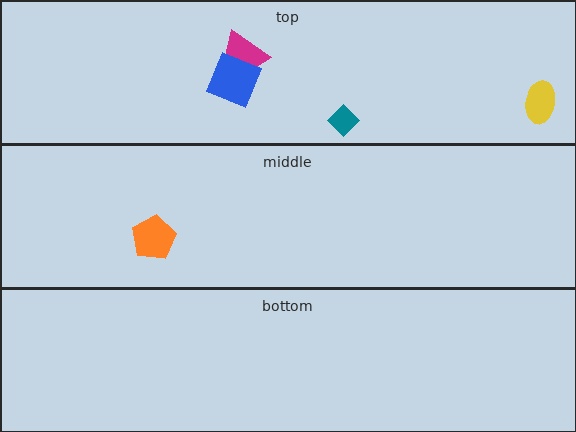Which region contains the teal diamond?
The top region.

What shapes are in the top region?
The yellow ellipse, the magenta trapezoid, the teal diamond, the blue square.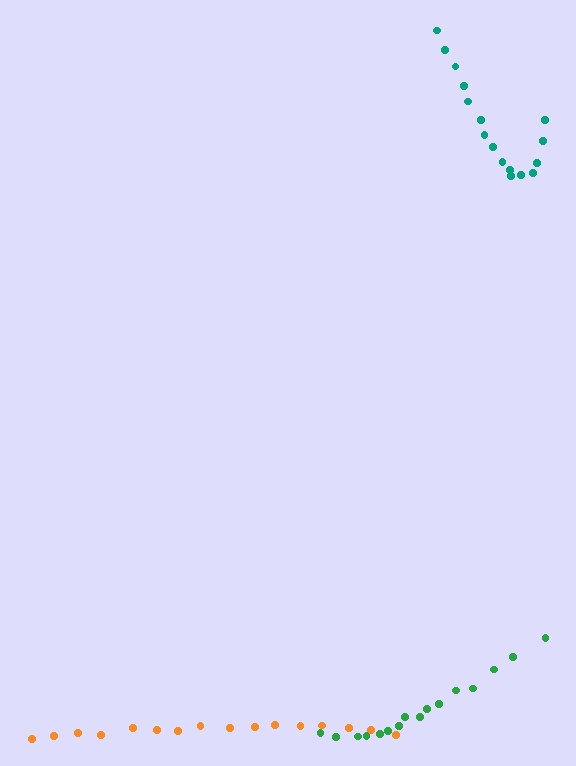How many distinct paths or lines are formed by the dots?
There are 3 distinct paths.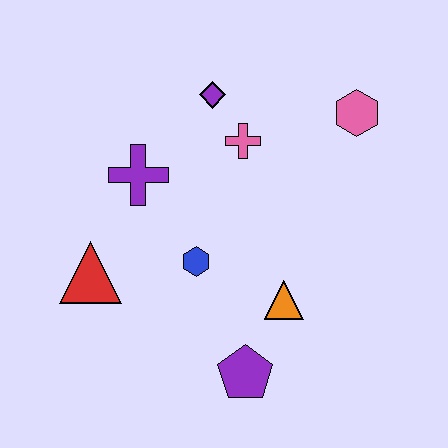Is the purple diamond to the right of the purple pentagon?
No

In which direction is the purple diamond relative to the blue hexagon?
The purple diamond is above the blue hexagon.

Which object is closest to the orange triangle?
The purple pentagon is closest to the orange triangle.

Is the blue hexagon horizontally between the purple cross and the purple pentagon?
Yes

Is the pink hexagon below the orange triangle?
No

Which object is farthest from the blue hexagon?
The pink hexagon is farthest from the blue hexagon.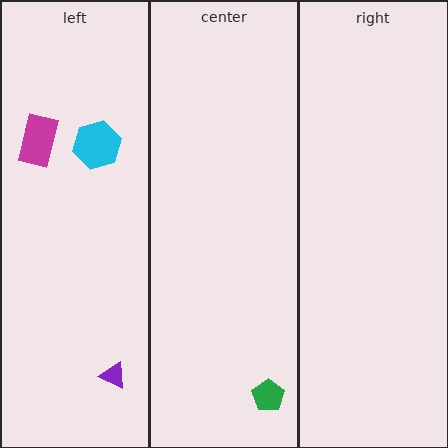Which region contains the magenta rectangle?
The left region.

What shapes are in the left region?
The purple triangle, the magenta rectangle, the cyan hexagon.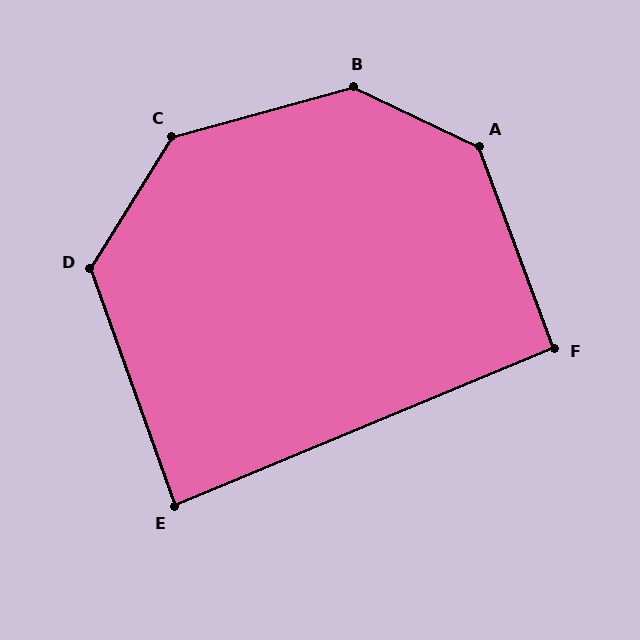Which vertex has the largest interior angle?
B, at approximately 139 degrees.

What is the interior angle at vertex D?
Approximately 128 degrees (obtuse).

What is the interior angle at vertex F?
Approximately 92 degrees (approximately right).